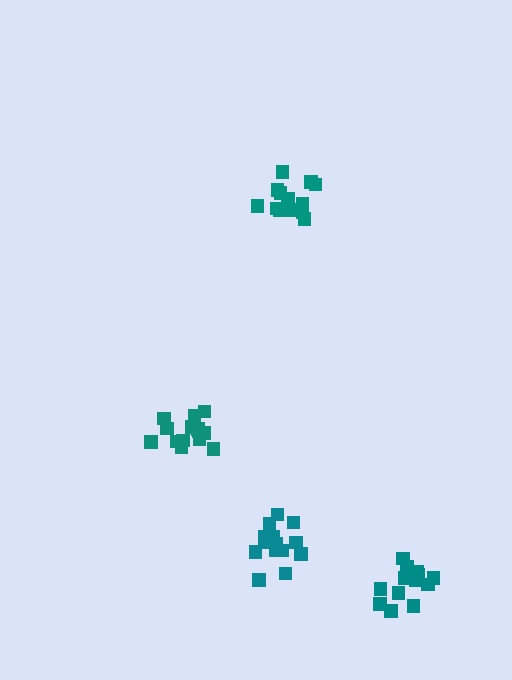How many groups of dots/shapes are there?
There are 4 groups.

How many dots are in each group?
Group 1: 14 dots, Group 2: 14 dots, Group 3: 16 dots, Group 4: 14 dots (58 total).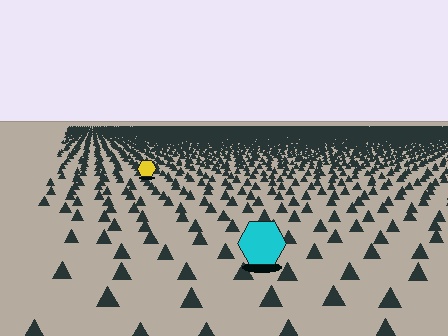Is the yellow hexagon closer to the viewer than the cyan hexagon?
No. The cyan hexagon is closer — you can tell from the texture gradient: the ground texture is coarser near it.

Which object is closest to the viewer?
The cyan hexagon is closest. The texture marks near it are larger and more spread out.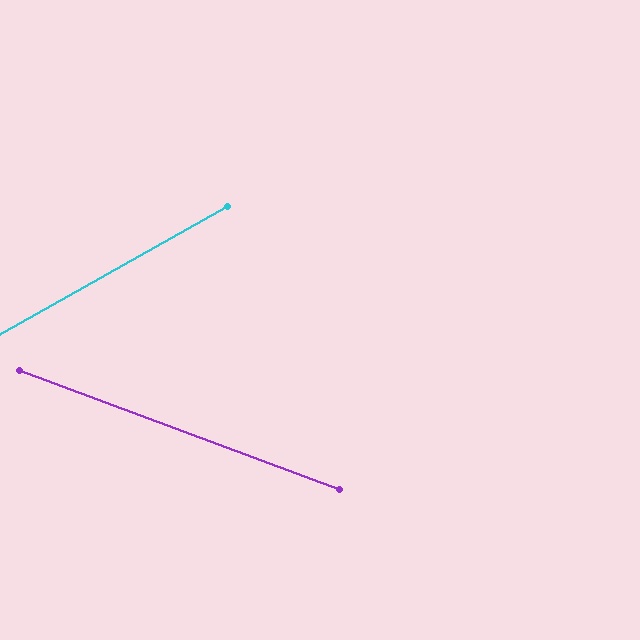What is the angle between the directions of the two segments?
Approximately 50 degrees.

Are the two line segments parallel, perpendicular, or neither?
Neither parallel nor perpendicular — they differ by about 50°.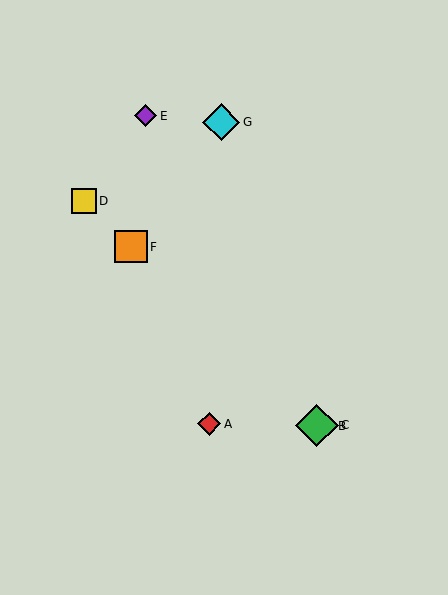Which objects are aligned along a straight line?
Objects B, C, D, F are aligned along a straight line.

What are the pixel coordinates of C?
Object C is at (317, 425).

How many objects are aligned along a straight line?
4 objects (B, C, D, F) are aligned along a straight line.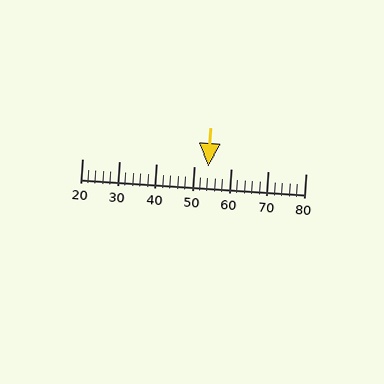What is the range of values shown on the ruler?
The ruler shows values from 20 to 80.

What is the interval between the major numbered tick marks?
The major tick marks are spaced 10 units apart.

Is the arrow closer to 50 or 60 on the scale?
The arrow is closer to 50.